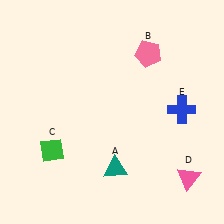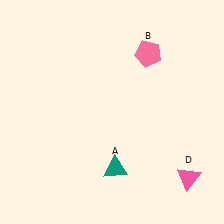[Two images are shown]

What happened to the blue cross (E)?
The blue cross (E) was removed in Image 2. It was in the top-right area of Image 1.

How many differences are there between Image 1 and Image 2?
There are 2 differences between the two images.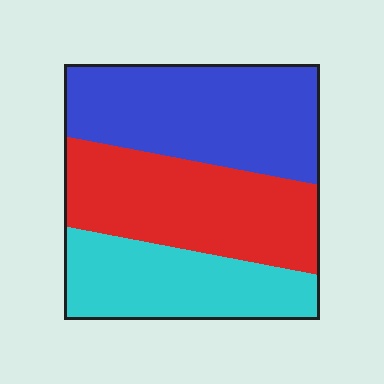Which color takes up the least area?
Cyan, at roughly 25%.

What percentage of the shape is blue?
Blue takes up about three eighths (3/8) of the shape.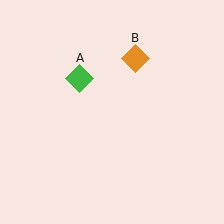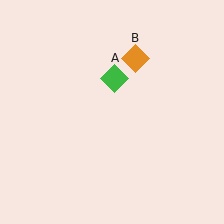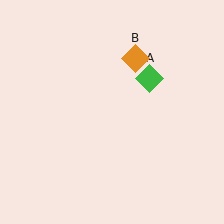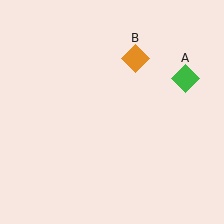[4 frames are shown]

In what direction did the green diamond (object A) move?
The green diamond (object A) moved right.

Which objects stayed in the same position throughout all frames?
Orange diamond (object B) remained stationary.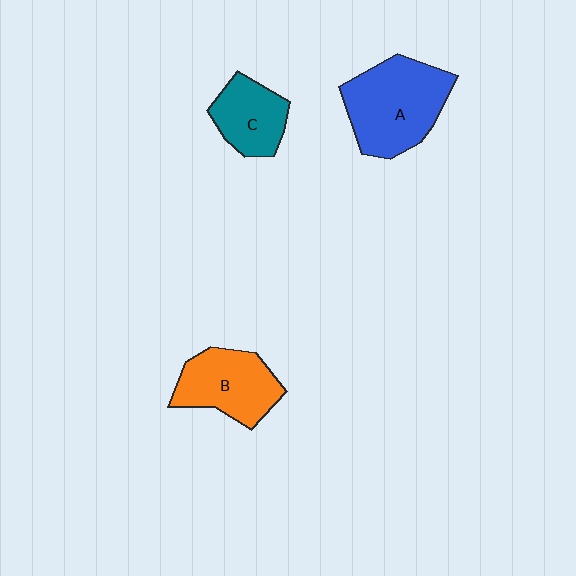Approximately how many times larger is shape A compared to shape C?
Approximately 1.7 times.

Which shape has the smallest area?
Shape C (teal).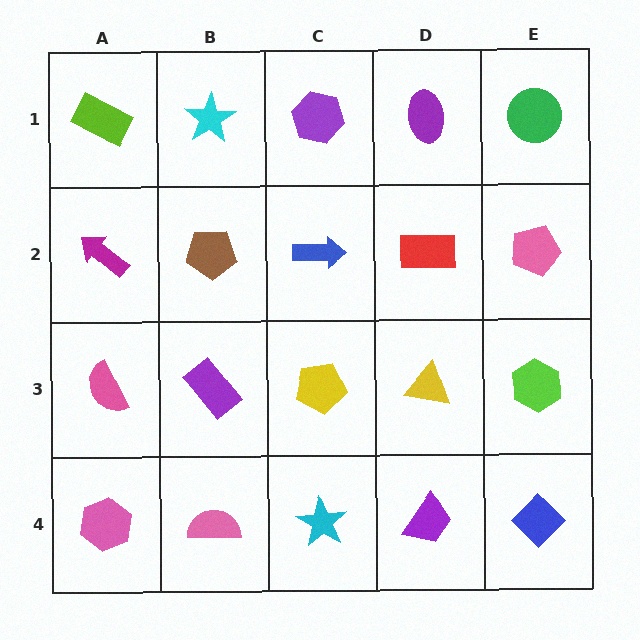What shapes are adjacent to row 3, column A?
A magenta arrow (row 2, column A), a pink hexagon (row 4, column A), a purple rectangle (row 3, column B).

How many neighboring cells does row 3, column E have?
3.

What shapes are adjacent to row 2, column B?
A cyan star (row 1, column B), a purple rectangle (row 3, column B), a magenta arrow (row 2, column A), a blue arrow (row 2, column C).